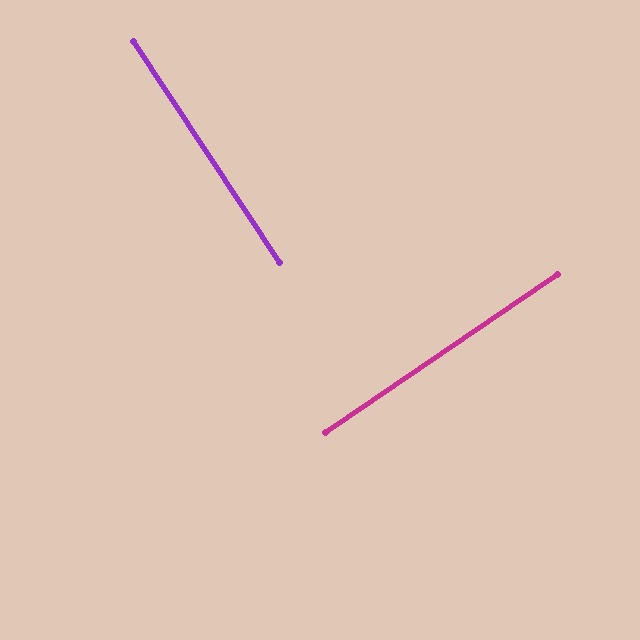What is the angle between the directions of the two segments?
Approximately 89 degrees.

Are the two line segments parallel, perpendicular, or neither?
Perpendicular — they meet at approximately 89°.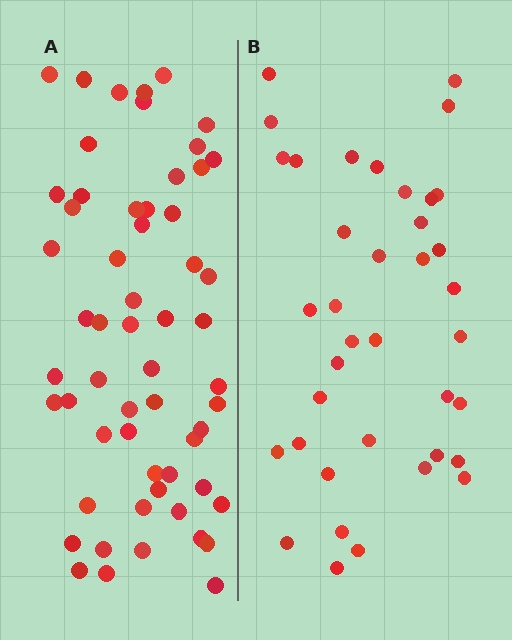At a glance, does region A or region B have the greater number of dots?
Region A (the left region) has more dots.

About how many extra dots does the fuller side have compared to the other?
Region A has approximately 20 more dots than region B.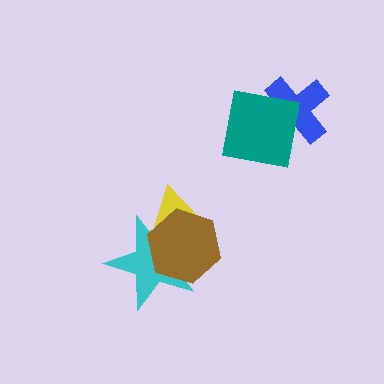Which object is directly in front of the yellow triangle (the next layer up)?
The cyan star is directly in front of the yellow triangle.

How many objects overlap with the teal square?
1 object overlaps with the teal square.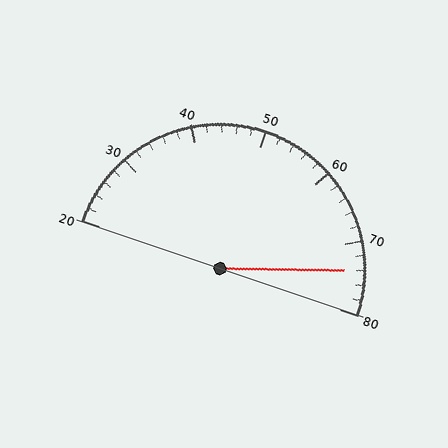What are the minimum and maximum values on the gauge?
The gauge ranges from 20 to 80.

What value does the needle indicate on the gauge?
The needle indicates approximately 74.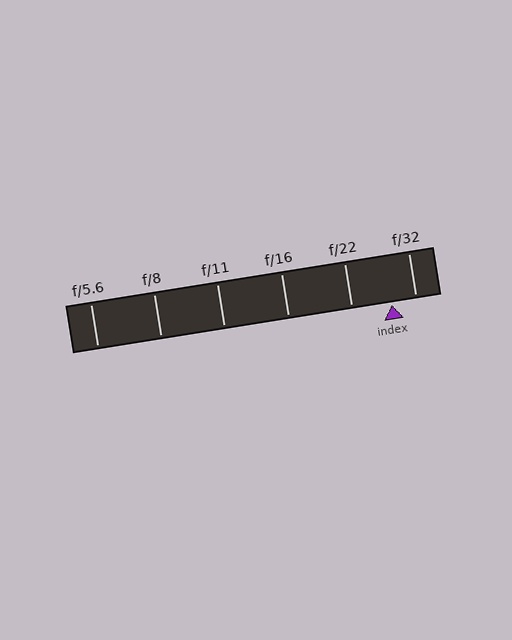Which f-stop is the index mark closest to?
The index mark is closest to f/32.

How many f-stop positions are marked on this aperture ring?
There are 6 f-stop positions marked.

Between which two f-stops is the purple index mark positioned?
The index mark is between f/22 and f/32.